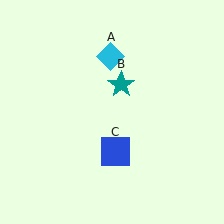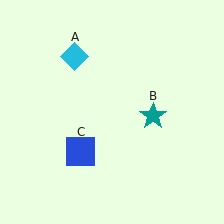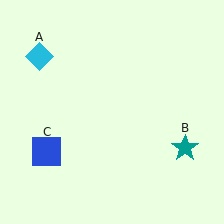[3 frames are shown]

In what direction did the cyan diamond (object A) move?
The cyan diamond (object A) moved left.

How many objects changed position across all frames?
3 objects changed position: cyan diamond (object A), teal star (object B), blue square (object C).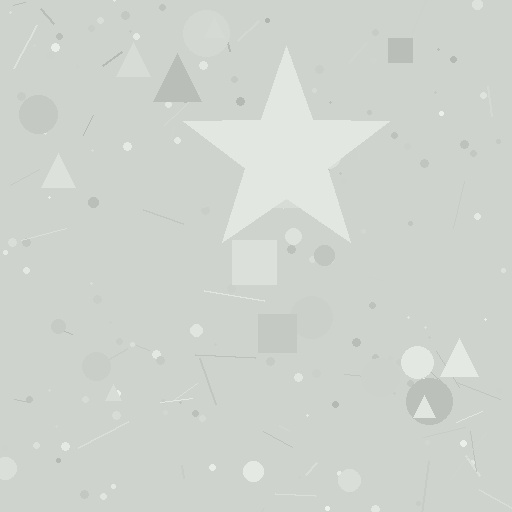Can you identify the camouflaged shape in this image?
The camouflaged shape is a star.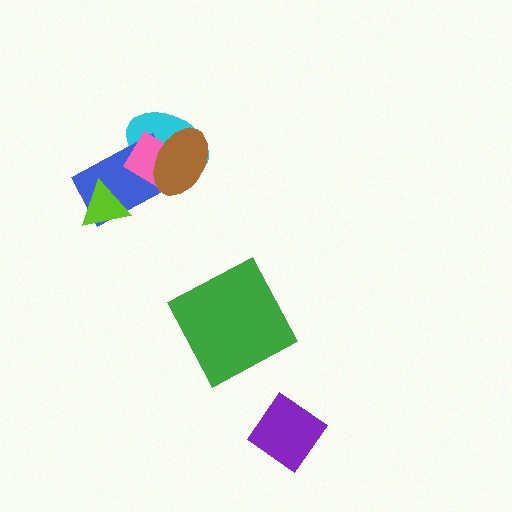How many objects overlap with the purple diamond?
0 objects overlap with the purple diamond.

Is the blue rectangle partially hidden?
Yes, it is partially covered by another shape.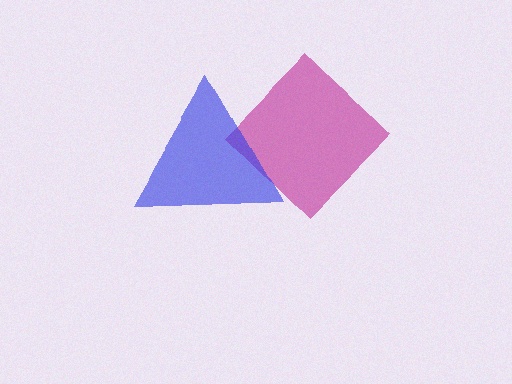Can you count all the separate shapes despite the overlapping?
Yes, there are 2 separate shapes.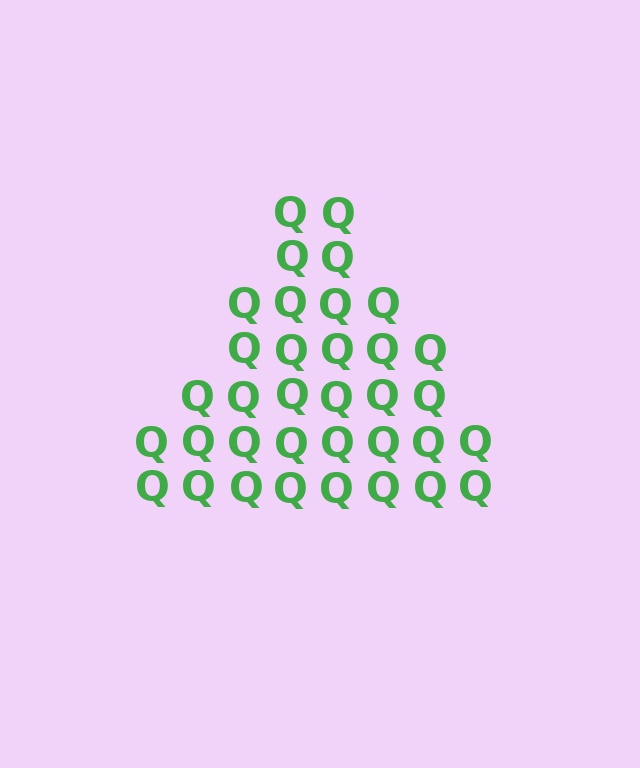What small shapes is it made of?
It is made of small letter Q's.